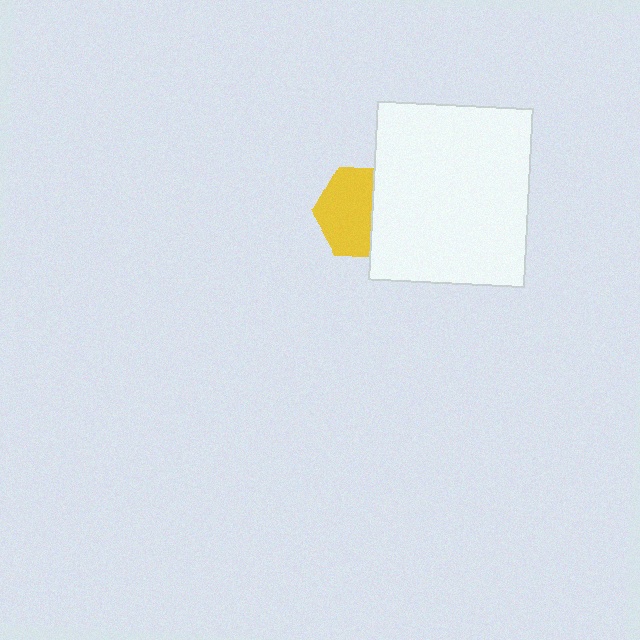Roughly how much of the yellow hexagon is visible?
About half of it is visible (roughly 60%).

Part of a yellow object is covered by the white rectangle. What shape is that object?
It is a hexagon.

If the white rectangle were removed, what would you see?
You would see the complete yellow hexagon.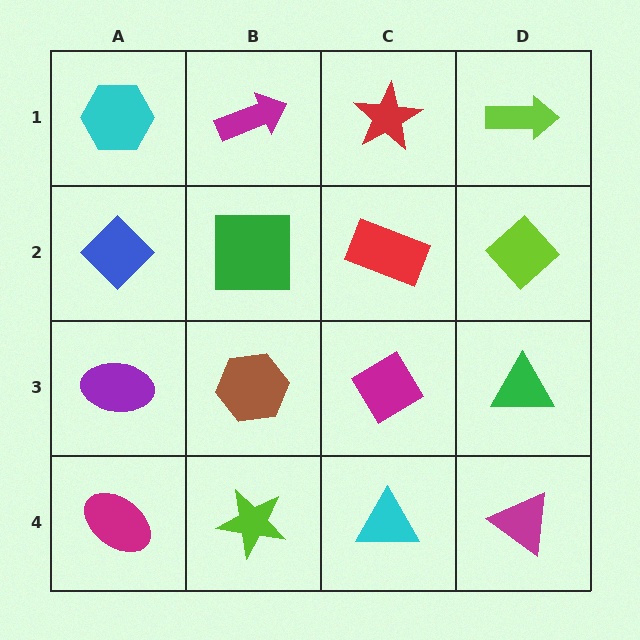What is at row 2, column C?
A red rectangle.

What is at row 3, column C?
A magenta diamond.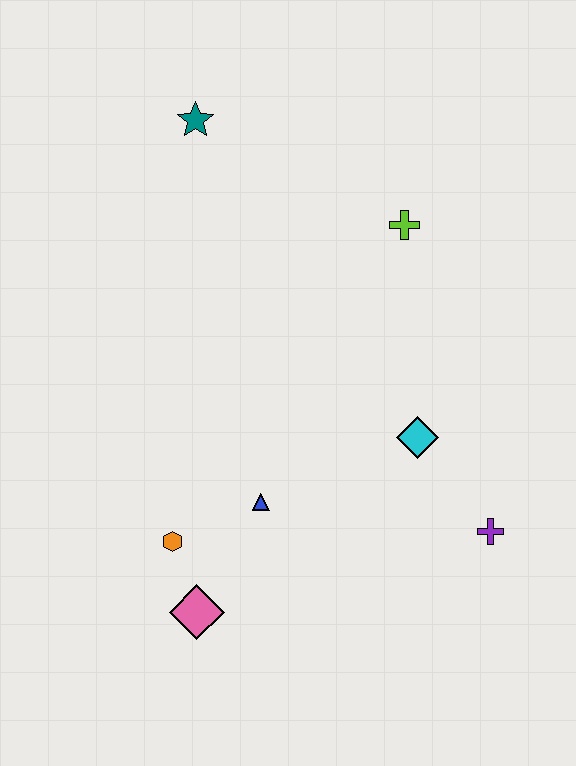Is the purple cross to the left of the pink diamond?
No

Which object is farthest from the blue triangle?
The teal star is farthest from the blue triangle.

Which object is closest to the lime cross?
The cyan diamond is closest to the lime cross.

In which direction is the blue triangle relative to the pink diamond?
The blue triangle is above the pink diamond.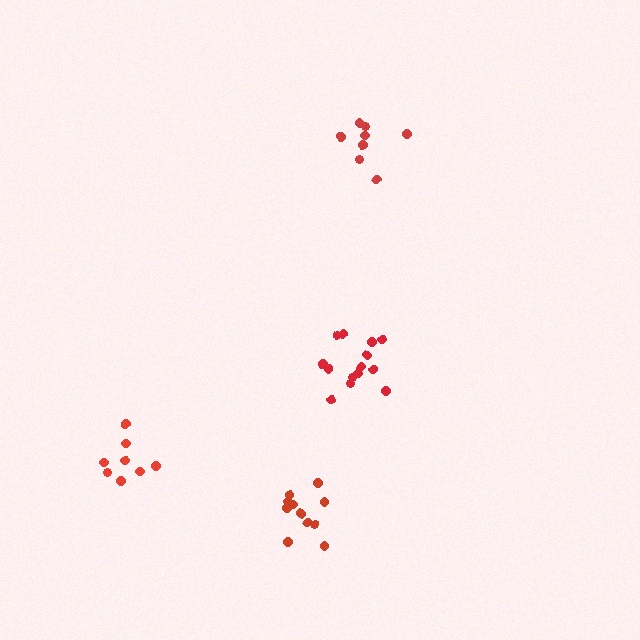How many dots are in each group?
Group 1: 8 dots, Group 2: 14 dots, Group 3: 8 dots, Group 4: 11 dots (41 total).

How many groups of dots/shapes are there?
There are 4 groups.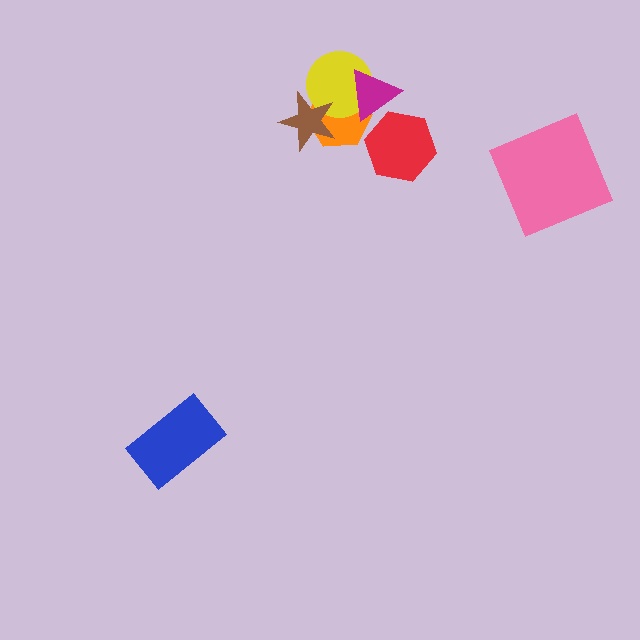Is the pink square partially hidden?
No, no other shape covers it.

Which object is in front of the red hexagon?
The magenta triangle is in front of the red hexagon.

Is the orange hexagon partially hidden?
Yes, it is partially covered by another shape.